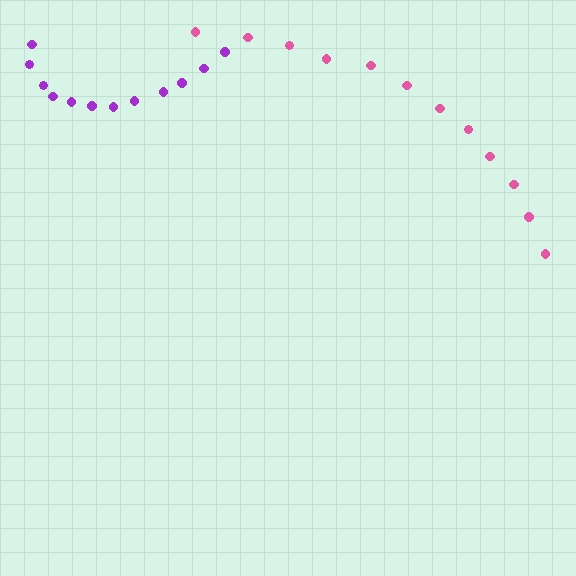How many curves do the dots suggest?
There are 2 distinct paths.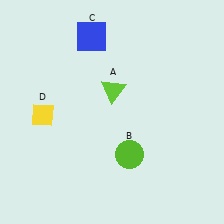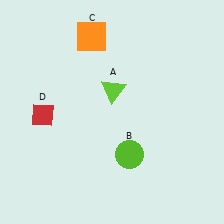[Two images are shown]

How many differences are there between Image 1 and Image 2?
There are 2 differences between the two images.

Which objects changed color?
C changed from blue to orange. D changed from yellow to red.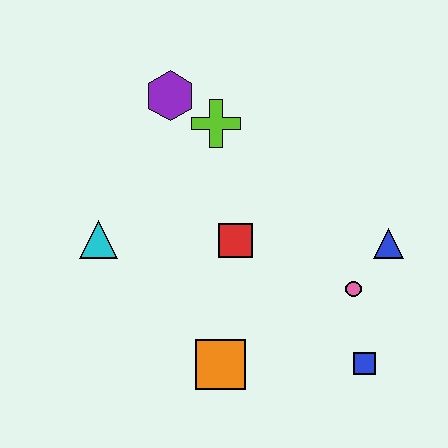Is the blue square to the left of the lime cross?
No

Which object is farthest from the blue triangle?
The cyan triangle is farthest from the blue triangle.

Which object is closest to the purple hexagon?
The lime cross is closest to the purple hexagon.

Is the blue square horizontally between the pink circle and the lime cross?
No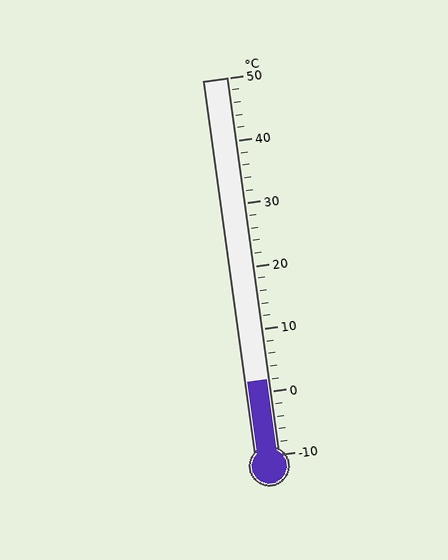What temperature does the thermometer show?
The thermometer shows approximately 2°C.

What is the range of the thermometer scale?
The thermometer scale ranges from -10°C to 50°C.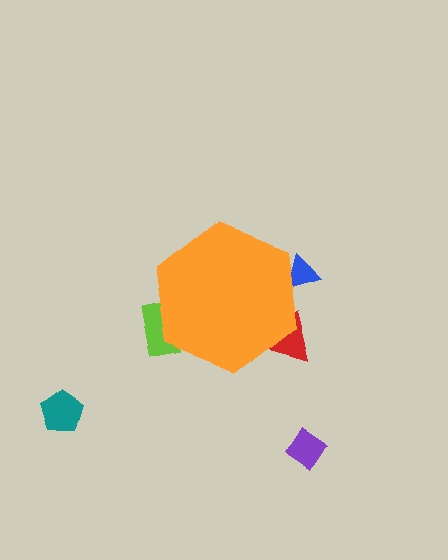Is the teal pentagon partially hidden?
No, the teal pentagon is fully visible.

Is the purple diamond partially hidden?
No, the purple diamond is fully visible.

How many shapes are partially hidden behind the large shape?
3 shapes are partially hidden.